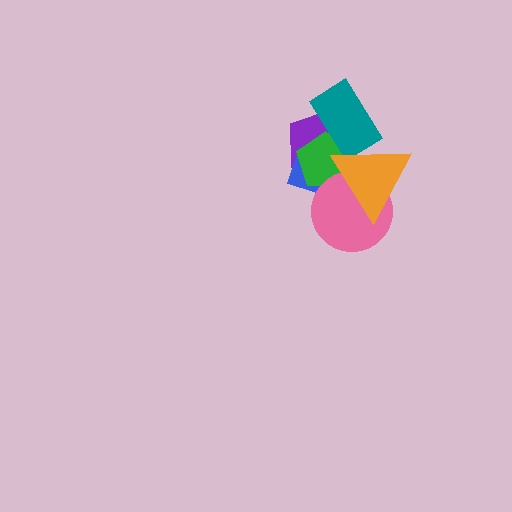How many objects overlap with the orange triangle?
5 objects overlap with the orange triangle.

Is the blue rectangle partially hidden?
Yes, it is partially covered by another shape.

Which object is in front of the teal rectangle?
The orange triangle is in front of the teal rectangle.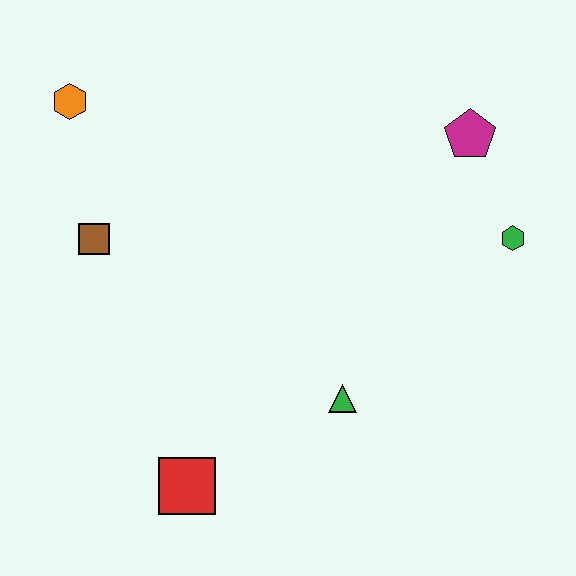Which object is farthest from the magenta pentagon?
The red square is farthest from the magenta pentagon.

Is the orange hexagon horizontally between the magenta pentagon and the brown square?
No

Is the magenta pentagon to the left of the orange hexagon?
No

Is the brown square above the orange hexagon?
No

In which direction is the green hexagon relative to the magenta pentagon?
The green hexagon is below the magenta pentagon.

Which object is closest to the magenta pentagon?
The green hexagon is closest to the magenta pentagon.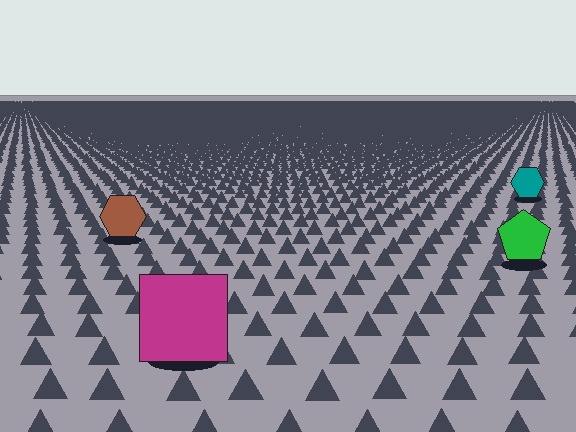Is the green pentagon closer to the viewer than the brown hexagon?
Yes. The green pentagon is closer — you can tell from the texture gradient: the ground texture is coarser near it.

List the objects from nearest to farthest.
From nearest to farthest: the magenta square, the green pentagon, the brown hexagon, the teal hexagon.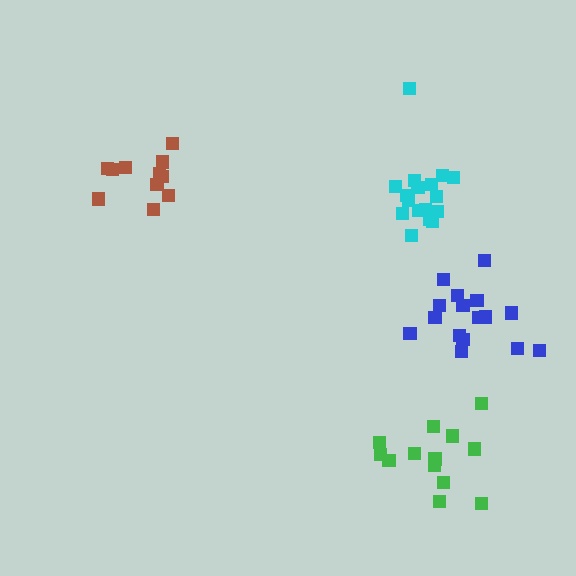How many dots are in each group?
Group 1: 11 dots, Group 2: 17 dots, Group 3: 13 dots, Group 4: 16 dots (57 total).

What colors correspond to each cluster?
The clusters are colored: brown, cyan, green, blue.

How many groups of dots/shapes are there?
There are 4 groups.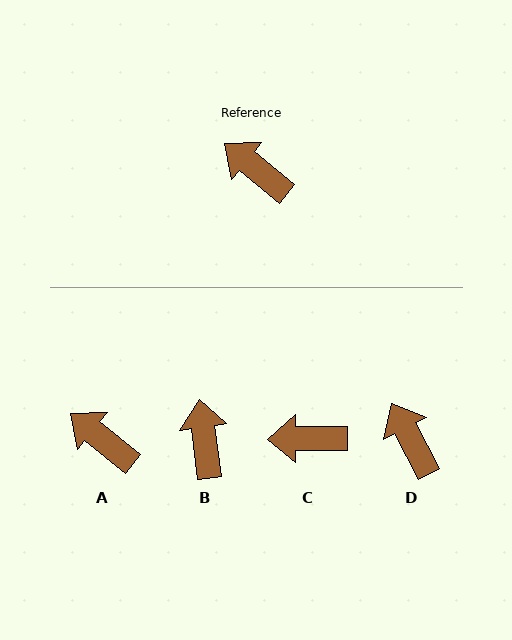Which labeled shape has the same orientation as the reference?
A.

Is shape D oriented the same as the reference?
No, it is off by about 23 degrees.